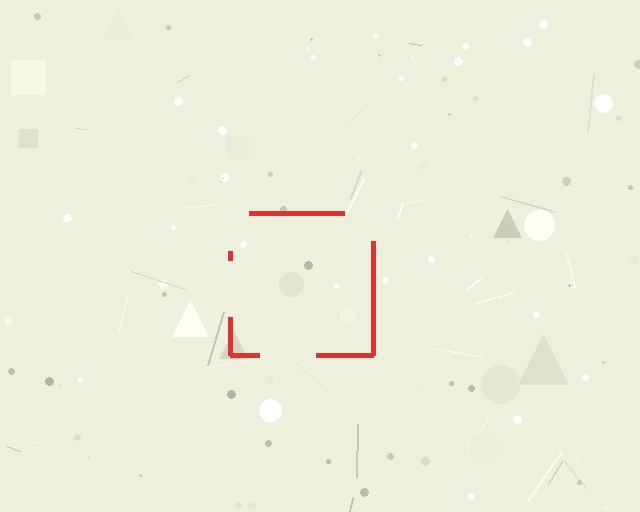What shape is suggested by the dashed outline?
The dashed outline suggests a square.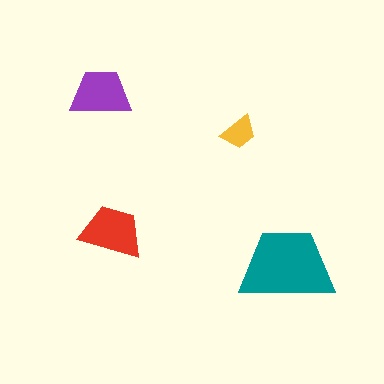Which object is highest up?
The purple trapezoid is topmost.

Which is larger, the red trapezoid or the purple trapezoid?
The red one.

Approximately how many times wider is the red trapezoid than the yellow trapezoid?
About 1.5 times wider.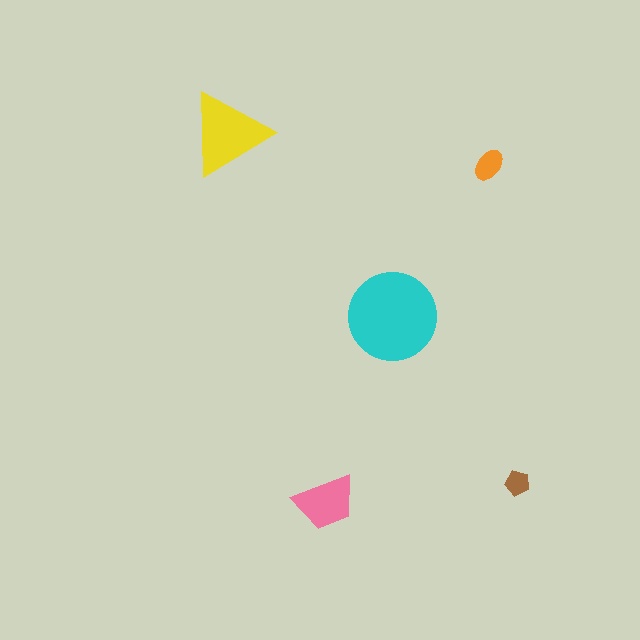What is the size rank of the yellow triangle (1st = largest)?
2nd.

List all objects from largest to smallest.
The cyan circle, the yellow triangle, the pink trapezoid, the orange ellipse, the brown pentagon.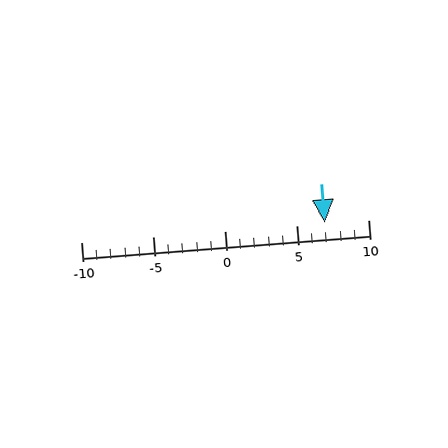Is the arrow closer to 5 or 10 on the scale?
The arrow is closer to 5.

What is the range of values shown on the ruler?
The ruler shows values from -10 to 10.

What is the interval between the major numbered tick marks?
The major tick marks are spaced 5 units apart.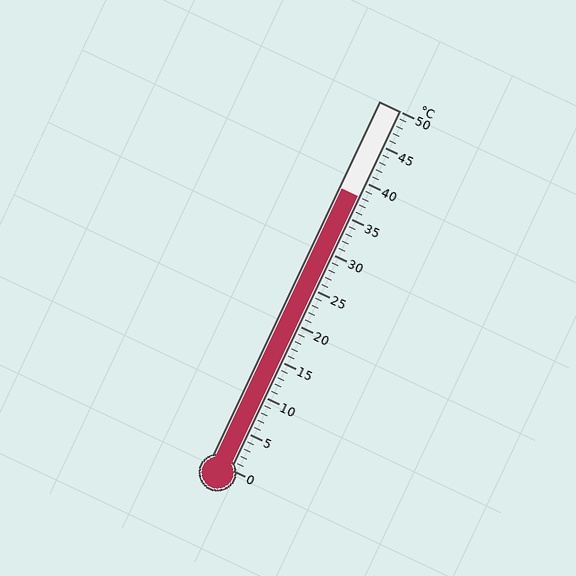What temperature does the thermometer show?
The thermometer shows approximately 38°C.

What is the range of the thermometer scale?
The thermometer scale ranges from 0°C to 50°C.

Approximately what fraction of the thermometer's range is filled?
The thermometer is filled to approximately 75% of its range.